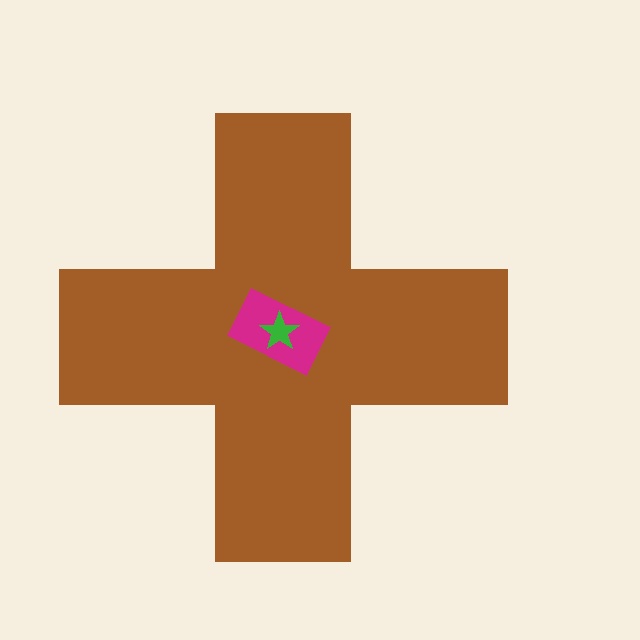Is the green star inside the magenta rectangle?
Yes.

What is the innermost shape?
The green star.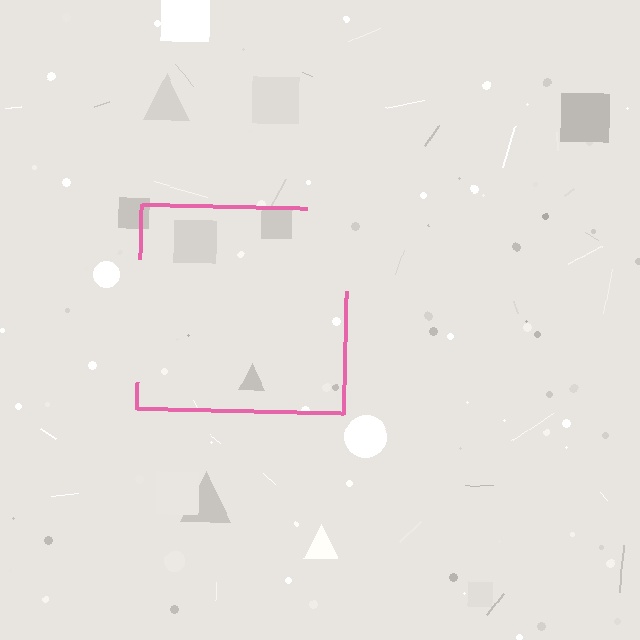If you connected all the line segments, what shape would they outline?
They would outline a square.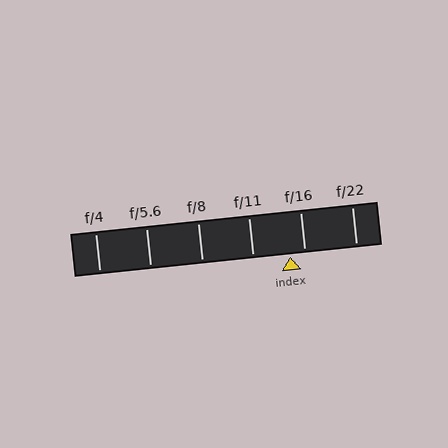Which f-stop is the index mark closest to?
The index mark is closest to f/16.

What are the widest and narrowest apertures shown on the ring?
The widest aperture shown is f/4 and the narrowest is f/22.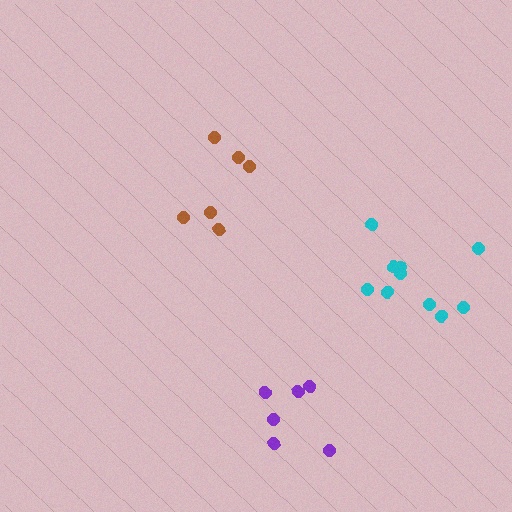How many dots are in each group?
Group 1: 10 dots, Group 2: 6 dots, Group 3: 6 dots (22 total).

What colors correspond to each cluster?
The clusters are colored: cyan, brown, purple.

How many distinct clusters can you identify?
There are 3 distinct clusters.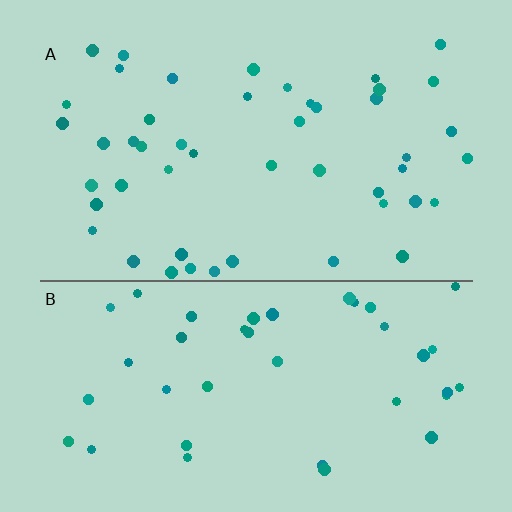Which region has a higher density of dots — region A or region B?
A (the top).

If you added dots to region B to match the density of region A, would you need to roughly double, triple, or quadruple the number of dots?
Approximately double.